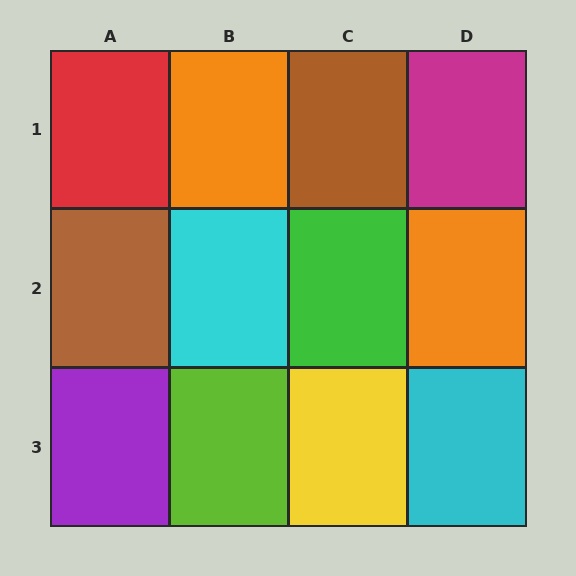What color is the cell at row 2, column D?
Orange.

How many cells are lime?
1 cell is lime.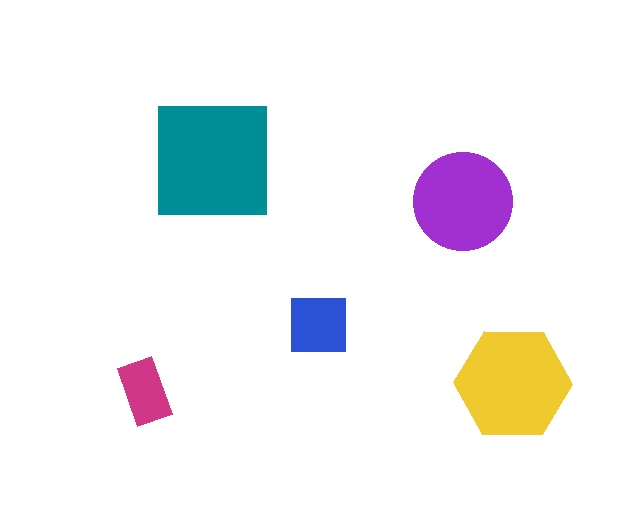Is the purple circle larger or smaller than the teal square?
Smaller.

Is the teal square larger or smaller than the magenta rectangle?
Larger.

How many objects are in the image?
There are 5 objects in the image.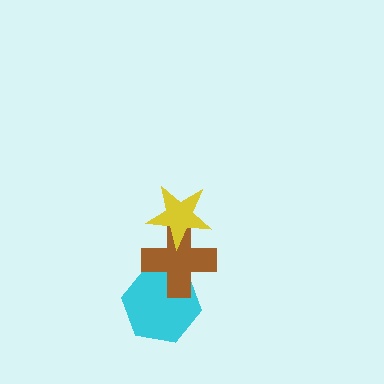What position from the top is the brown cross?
The brown cross is 2nd from the top.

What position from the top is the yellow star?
The yellow star is 1st from the top.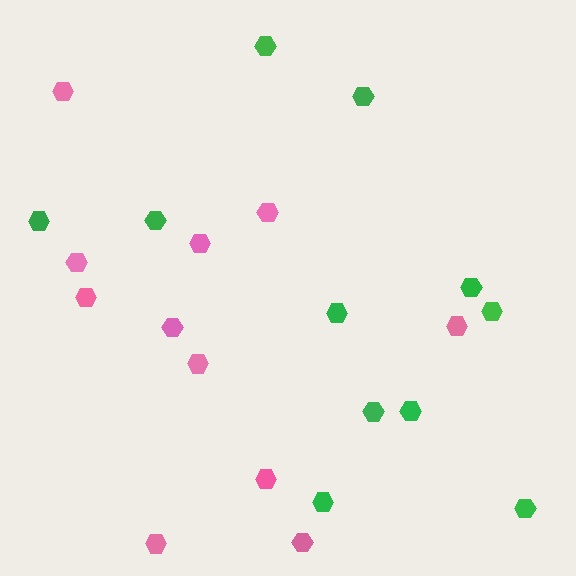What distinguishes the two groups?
There are 2 groups: one group of pink hexagons (11) and one group of green hexagons (11).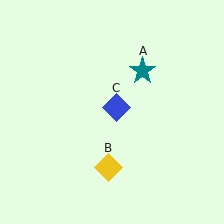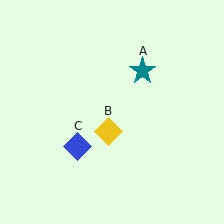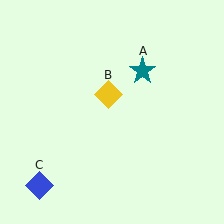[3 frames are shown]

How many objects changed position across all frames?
2 objects changed position: yellow diamond (object B), blue diamond (object C).